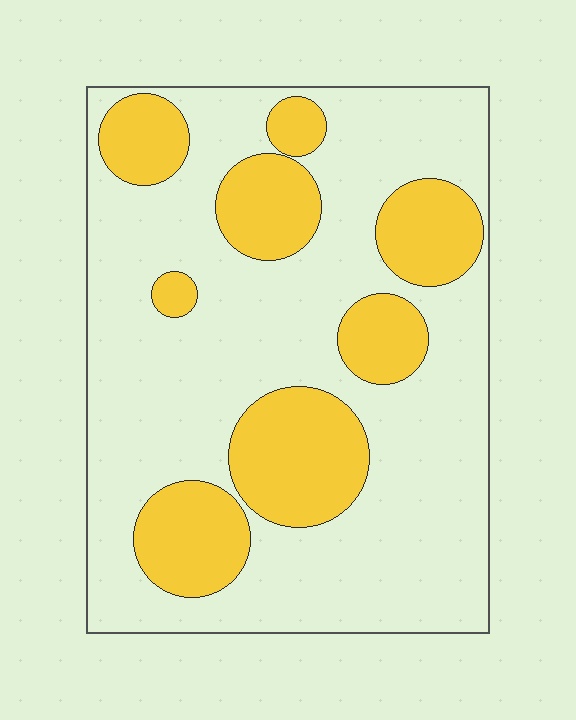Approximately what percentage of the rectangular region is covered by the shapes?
Approximately 30%.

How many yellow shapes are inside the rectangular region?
8.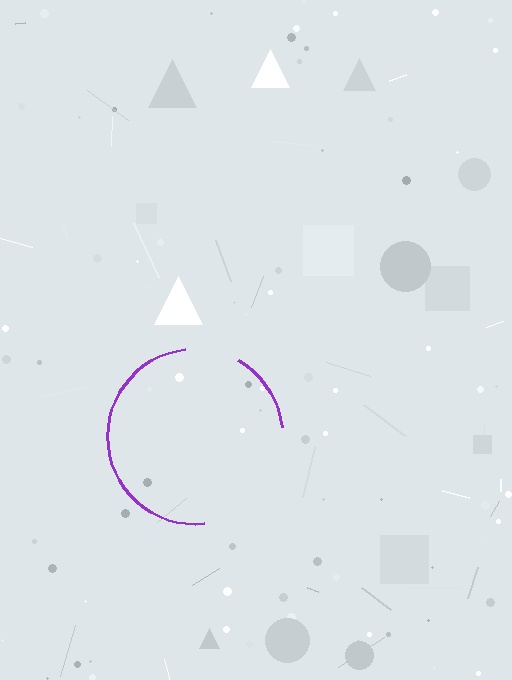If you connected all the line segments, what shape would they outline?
They would outline a circle.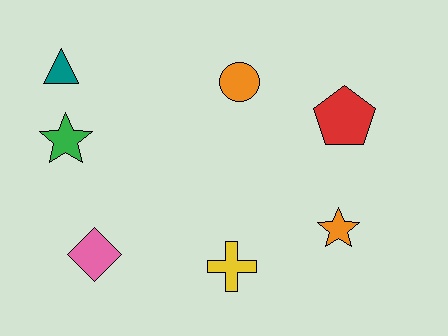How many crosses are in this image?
There is 1 cross.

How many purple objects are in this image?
There are no purple objects.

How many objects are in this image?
There are 7 objects.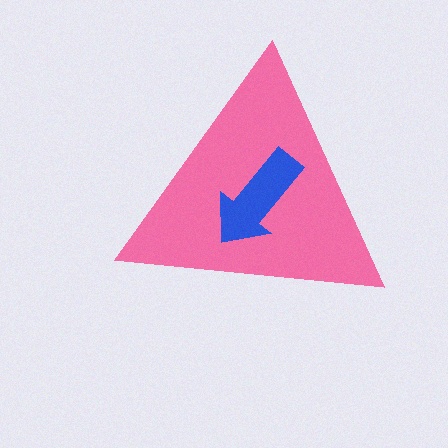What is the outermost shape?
The pink triangle.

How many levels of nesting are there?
2.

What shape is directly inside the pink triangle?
The blue arrow.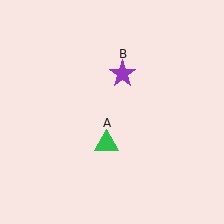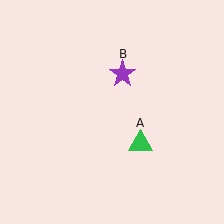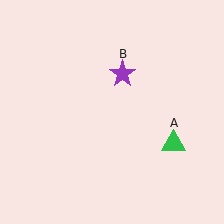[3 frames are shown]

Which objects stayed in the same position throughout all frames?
Purple star (object B) remained stationary.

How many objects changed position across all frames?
1 object changed position: green triangle (object A).